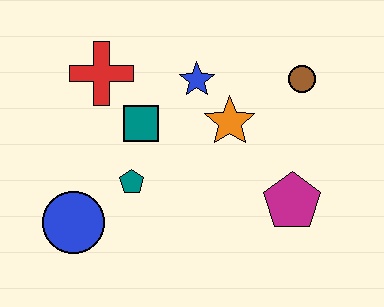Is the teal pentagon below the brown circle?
Yes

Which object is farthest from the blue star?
The blue circle is farthest from the blue star.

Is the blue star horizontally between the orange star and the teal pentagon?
Yes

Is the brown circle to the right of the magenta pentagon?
Yes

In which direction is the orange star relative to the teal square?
The orange star is to the right of the teal square.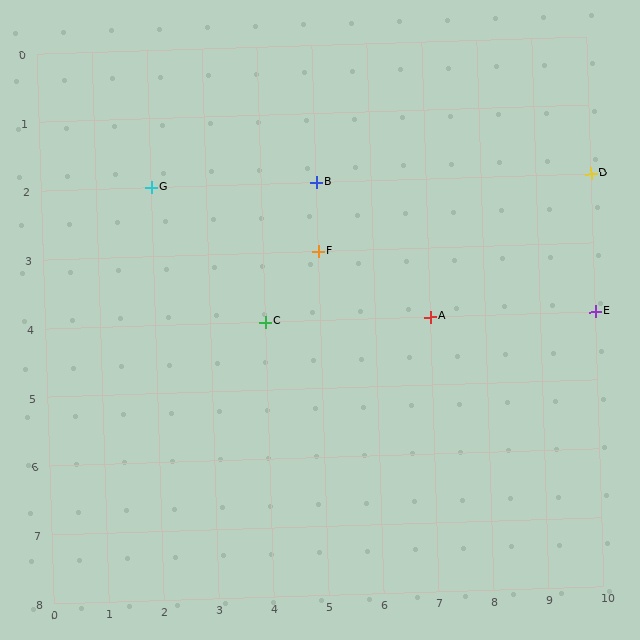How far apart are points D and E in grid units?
Points D and E are 2 rows apart.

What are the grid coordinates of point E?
Point E is at grid coordinates (10, 4).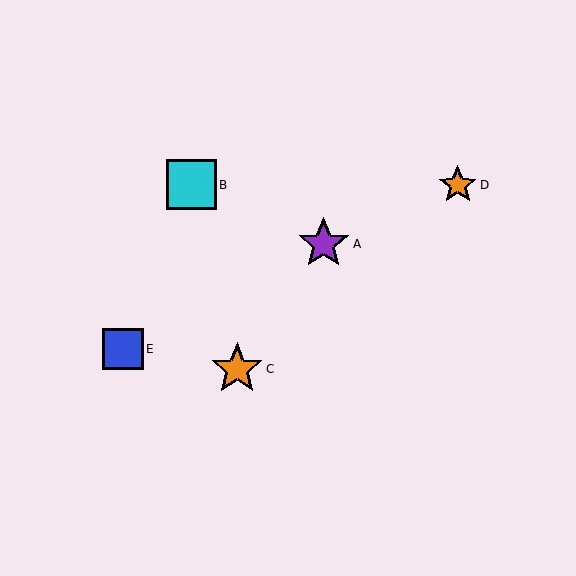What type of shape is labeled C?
Shape C is an orange star.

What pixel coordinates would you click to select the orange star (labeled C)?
Click at (237, 369) to select the orange star C.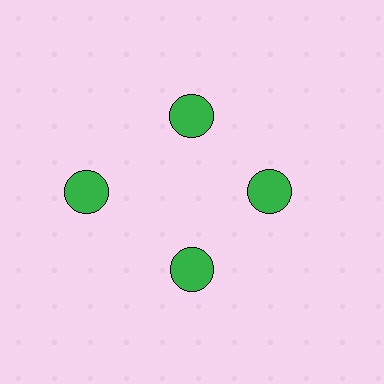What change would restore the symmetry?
The symmetry would be restored by moving it inward, back onto the ring so that all 4 circles sit at equal angles and equal distance from the center.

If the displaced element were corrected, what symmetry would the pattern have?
It would have 4-fold rotational symmetry — the pattern would map onto itself every 90 degrees.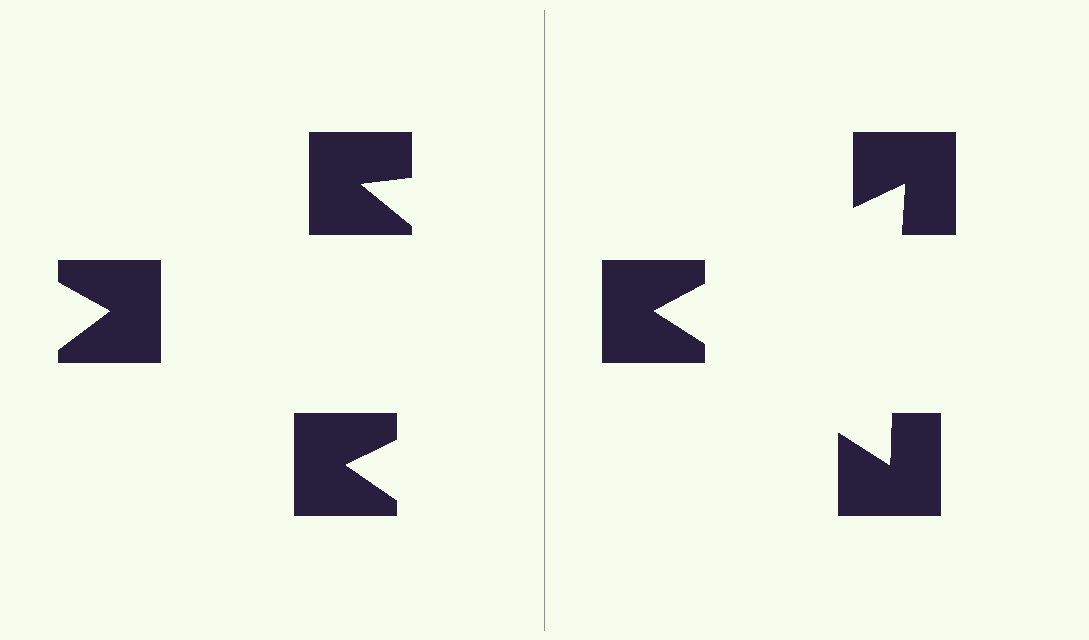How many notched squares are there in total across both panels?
6 — 3 on each side.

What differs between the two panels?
The notched squares are positioned identically on both sides; only the wedge orientations differ. On the right they align to a triangle; on the left they are misaligned.